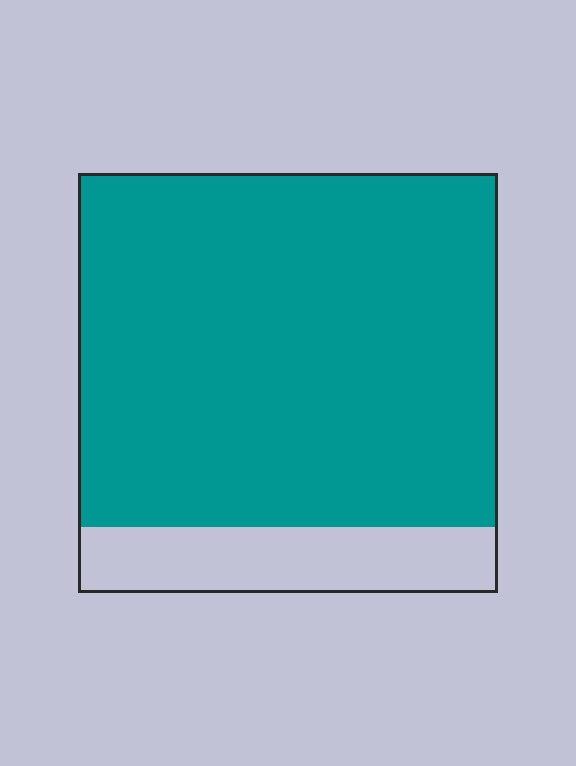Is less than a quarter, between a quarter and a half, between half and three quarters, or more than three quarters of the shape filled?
More than three quarters.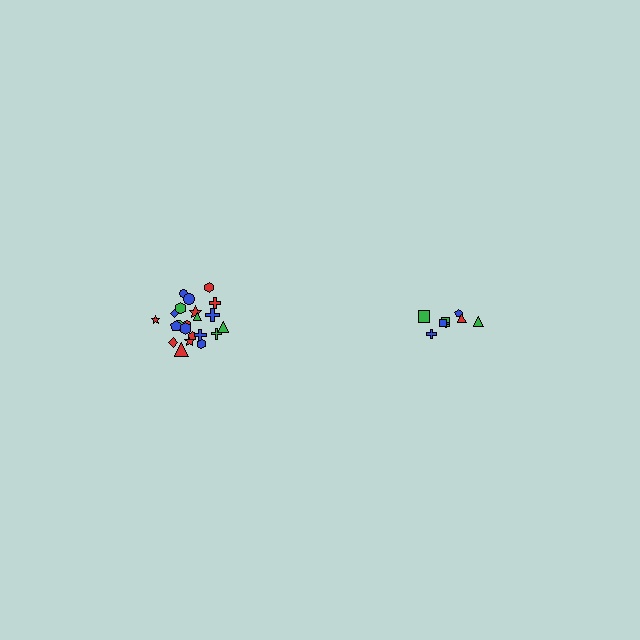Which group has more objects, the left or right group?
The left group.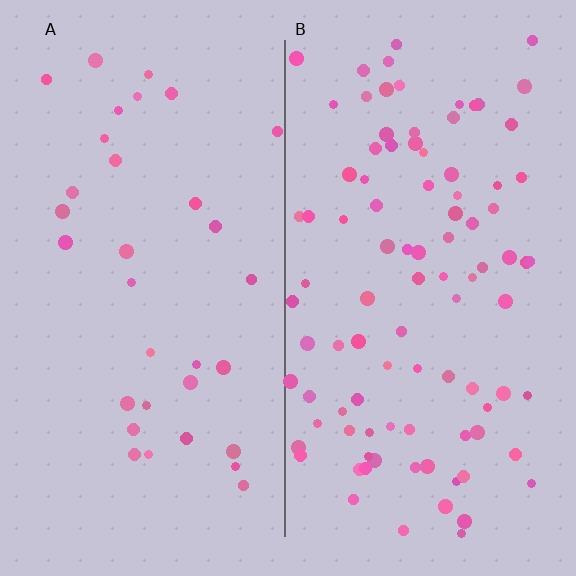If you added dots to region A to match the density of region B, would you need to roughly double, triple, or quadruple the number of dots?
Approximately triple.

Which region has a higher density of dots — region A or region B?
B (the right).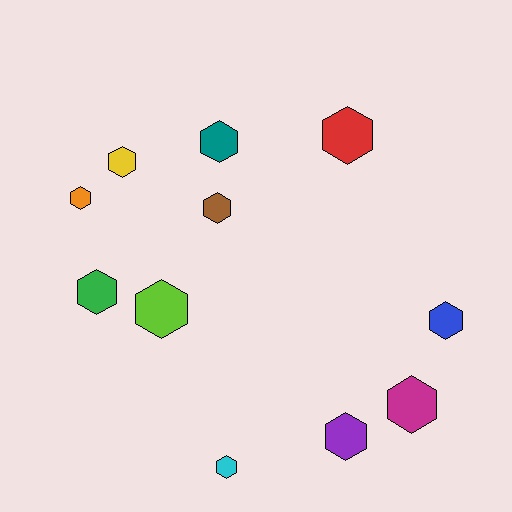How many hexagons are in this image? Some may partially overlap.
There are 11 hexagons.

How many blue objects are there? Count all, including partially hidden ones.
There is 1 blue object.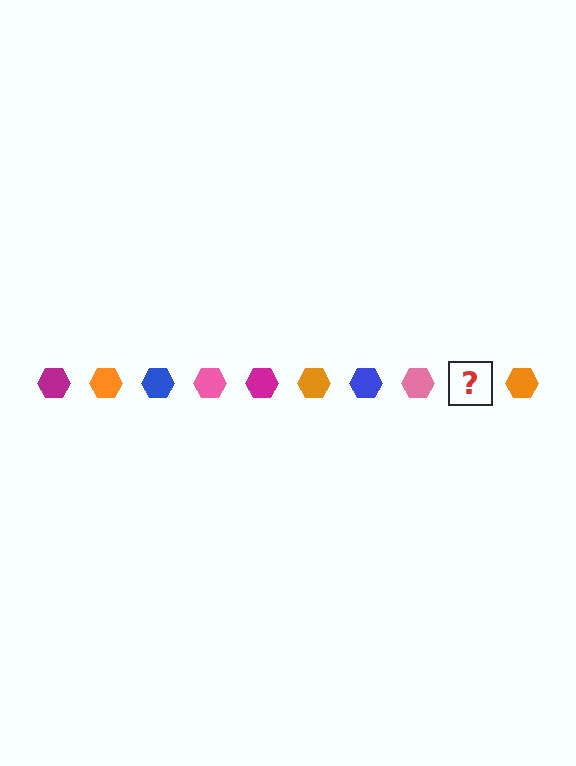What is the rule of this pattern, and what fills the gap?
The rule is that the pattern cycles through magenta, orange, blue, pink hexagons. The gap should be filled with a magenta hexagon.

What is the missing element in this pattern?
The missing element is a magenta hexagon.